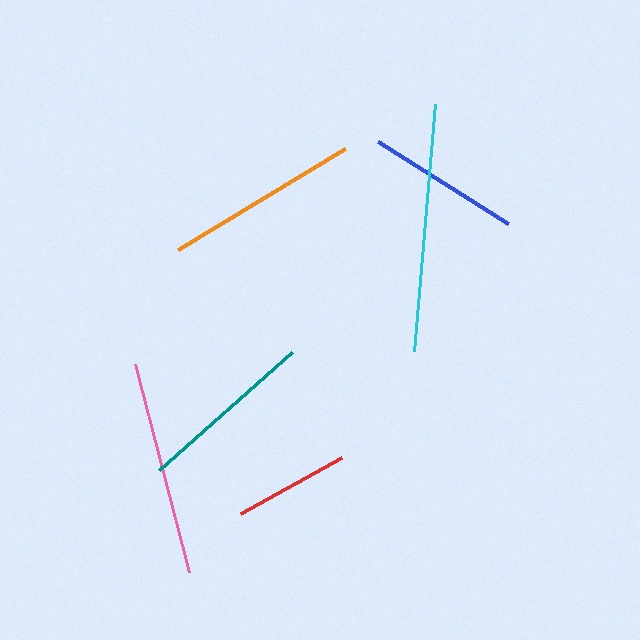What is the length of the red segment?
The red segment is approximately 115 pixels long.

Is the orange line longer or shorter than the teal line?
The orange line is longer than the teal line.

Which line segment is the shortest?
The red line is the shortest at approximately 115 pixels.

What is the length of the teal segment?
The teal segment is approximately 178 pixels long.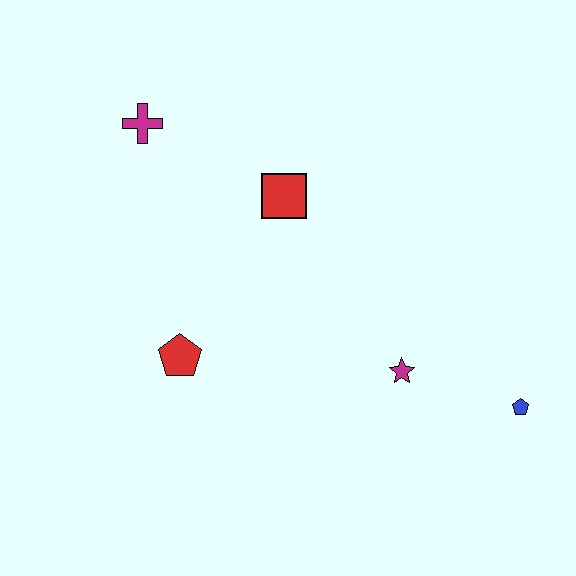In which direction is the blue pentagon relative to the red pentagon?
The blue pentagon is to the right of the red pentagon.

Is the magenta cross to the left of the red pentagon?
Yes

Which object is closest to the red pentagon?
The red square is closest to the red pentagon.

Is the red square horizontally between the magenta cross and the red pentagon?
No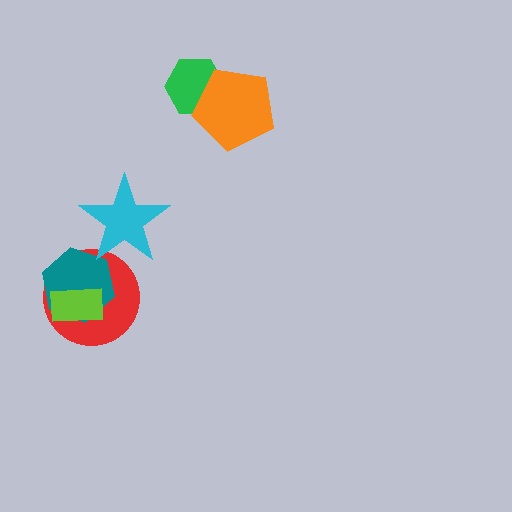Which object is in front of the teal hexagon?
The lime rectangle is in front of the teal hexagon.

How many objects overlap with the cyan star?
1 object overlaps with the cyan star.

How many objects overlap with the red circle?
3 objects overlap with the red circle.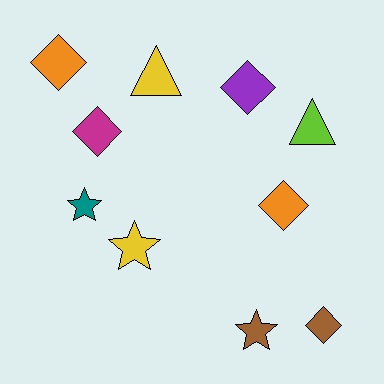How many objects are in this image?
There are 10 objects.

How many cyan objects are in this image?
There are no cyan objects.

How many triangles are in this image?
There are 2 triangles.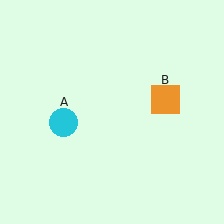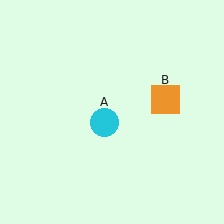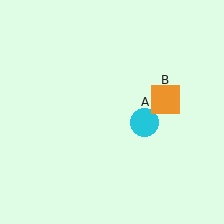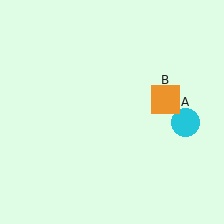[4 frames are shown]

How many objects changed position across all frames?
1 object changed position: cyan circle (object A).